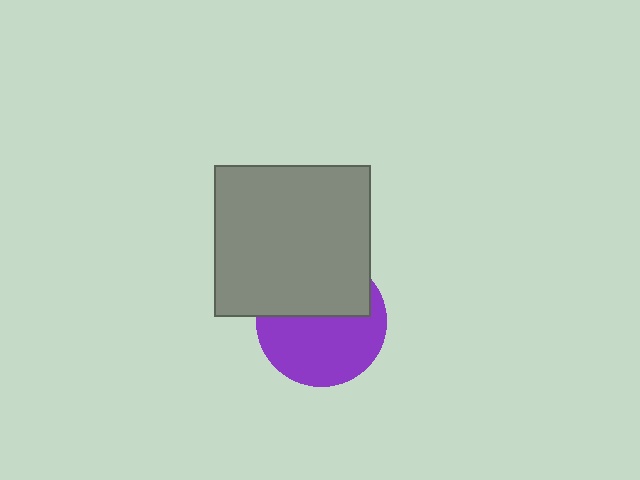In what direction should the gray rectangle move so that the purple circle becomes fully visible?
The gray rectangle should move up. That is the shortest direction to clear the overlap and leave the purple circle fully visible.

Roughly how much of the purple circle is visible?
About half of it is visible (roughly 57%).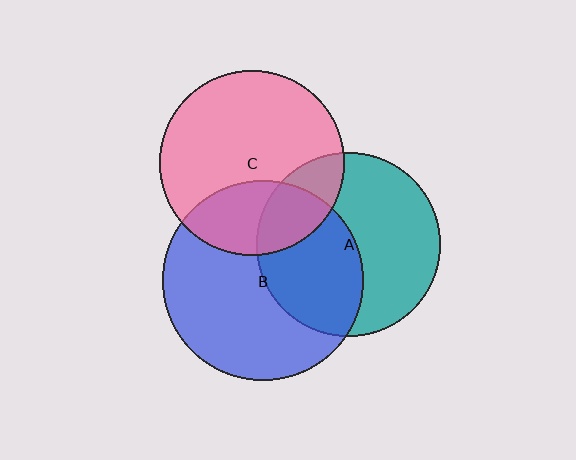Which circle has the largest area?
Circle B (blue).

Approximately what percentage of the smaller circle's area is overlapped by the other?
Approximately 30%.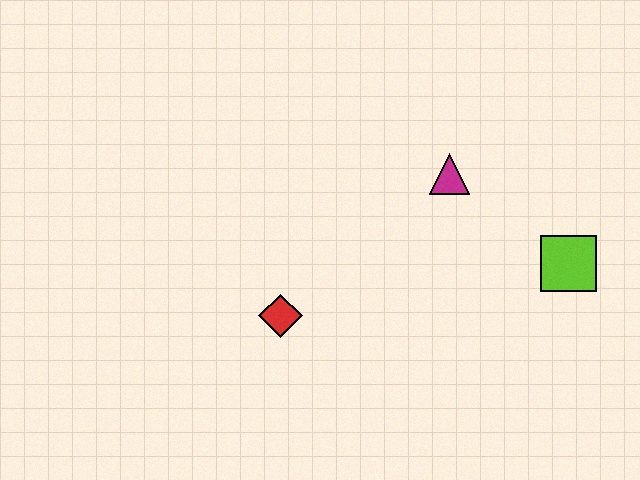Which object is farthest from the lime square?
The red diamond is farthest from the lime square.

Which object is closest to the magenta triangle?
The lime square is closest to the magenta triangle.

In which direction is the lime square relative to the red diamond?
The lime square is to the right of the red diamond.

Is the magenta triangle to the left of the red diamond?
No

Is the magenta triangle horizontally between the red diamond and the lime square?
Yes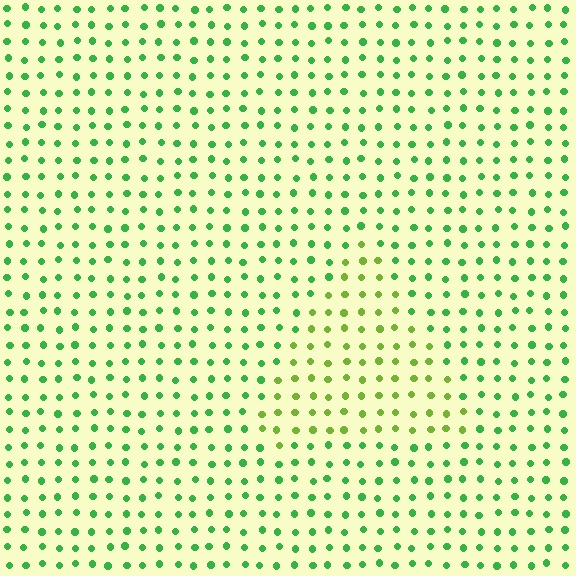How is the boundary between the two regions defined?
The boundary is defined purely by a slight shift in hue (about 37 degrees). Spacing, size, and orientation are identical on both sides.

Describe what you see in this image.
The image is filled with small green elements in a uniform arrangement. A triangle-shaped region is visible where the elements are tinted to a slightly different hue, forming a subtle color boundary.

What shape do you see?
I see a triangle.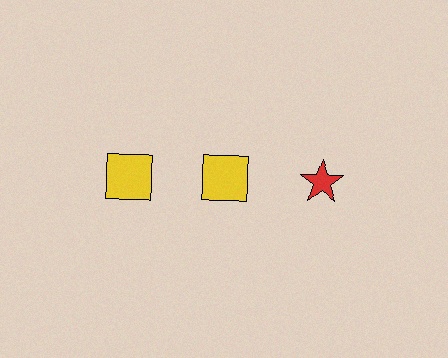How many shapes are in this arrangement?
There are 3 shapes arranged in a grid pattern.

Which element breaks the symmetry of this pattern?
The red star in the top row, center column breaks the symmetry. All other shapes are yellow squares.